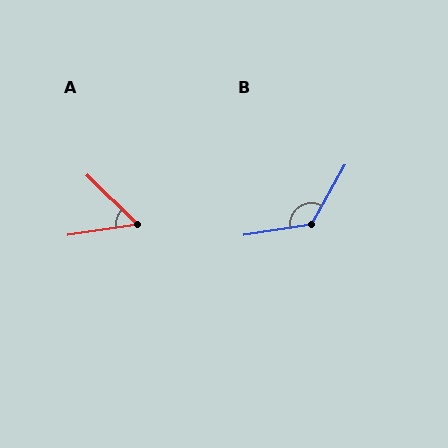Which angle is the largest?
B, at approximately 128 degrees.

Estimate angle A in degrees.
Approximately 53 degrees.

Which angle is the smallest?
A, at approximately 53 degrees.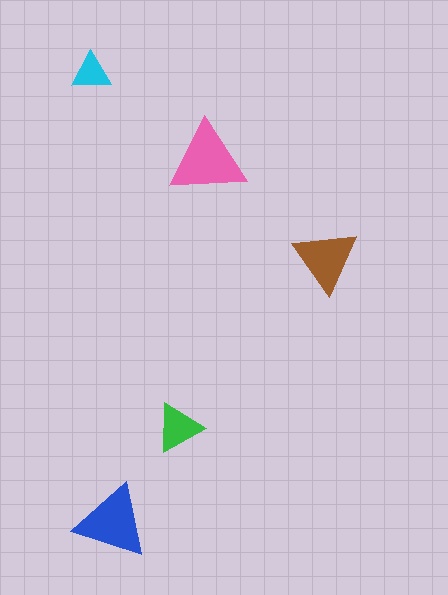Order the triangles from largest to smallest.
the pink one, the blue one, the brown one, the green one, the cyan one.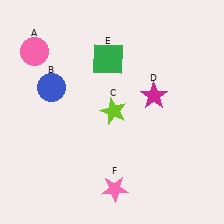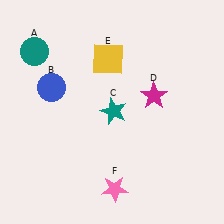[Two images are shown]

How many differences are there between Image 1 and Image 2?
There are 3 differences between the two images.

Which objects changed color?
A changed from pink to teal. C changed from lime to teal. E changed from green to yellow.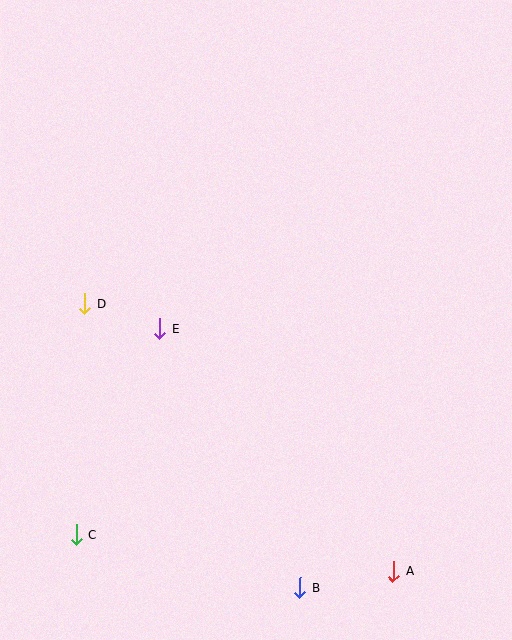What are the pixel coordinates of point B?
Point B is at (300, 588).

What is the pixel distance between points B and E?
The distance between B and E is 295 pixels.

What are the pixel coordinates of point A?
Point A is at (393, 571).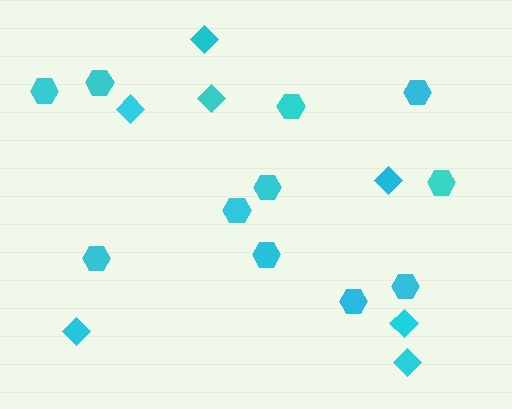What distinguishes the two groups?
There are 2 groups: one group of diamonds (7) and one group of hexagons (11).